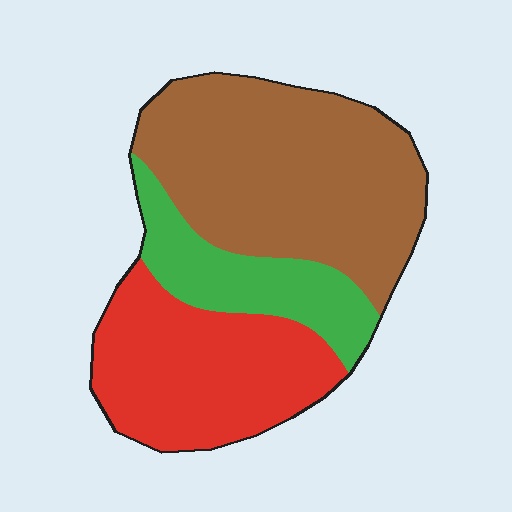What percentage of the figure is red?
Red covers 33% of the figure.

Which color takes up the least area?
Green, at roughly 20%.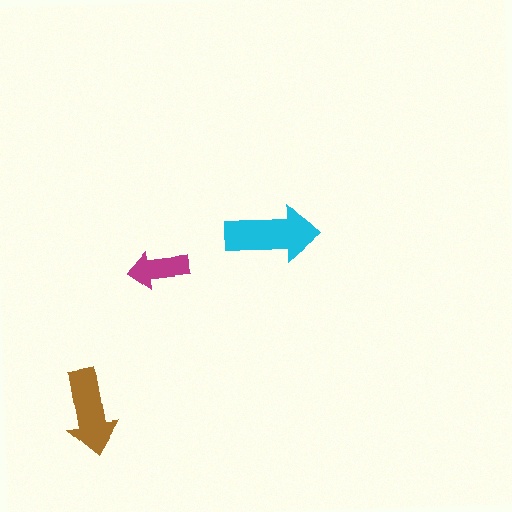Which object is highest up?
The cyan arrow is topmost.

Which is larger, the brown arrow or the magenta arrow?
The brown one.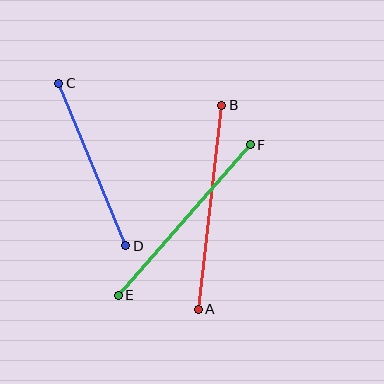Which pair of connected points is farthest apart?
Points A and B are farthest apart.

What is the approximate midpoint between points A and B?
The midpoint is at approximately (210, 207) pixels.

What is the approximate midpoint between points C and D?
The midpoint is at approximately (92, 164) pixels.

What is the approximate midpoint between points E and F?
The midpoint is at approximately (184, 220) pixels.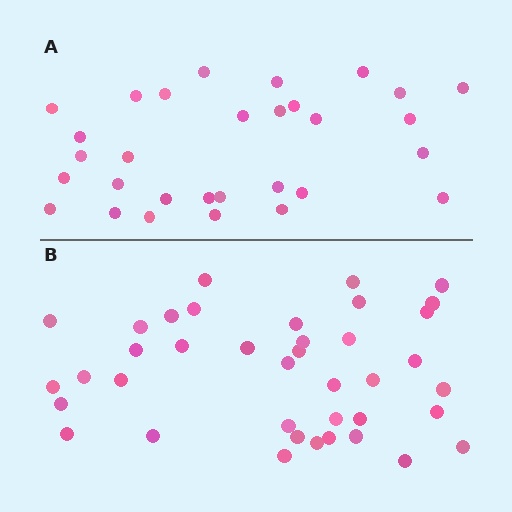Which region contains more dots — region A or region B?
Region B (the bottom region) has more dots.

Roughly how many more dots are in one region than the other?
Region B has roughly 8 or so more dots than region A.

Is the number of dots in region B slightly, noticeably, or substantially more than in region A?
Region B has noticeably more, but not dramatically so. The ratio is roughly 1.3 to 1.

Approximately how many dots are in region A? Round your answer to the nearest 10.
About 30 dots.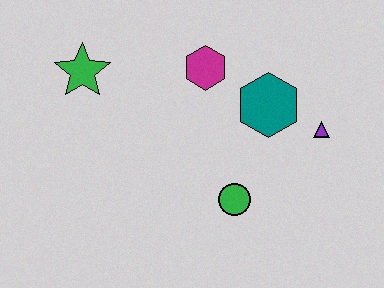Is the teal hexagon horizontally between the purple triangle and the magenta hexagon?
Yes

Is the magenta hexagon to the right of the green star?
Yes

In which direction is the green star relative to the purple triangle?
The green star is to the left of the purple triangle.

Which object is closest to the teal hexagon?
The purple triangle is closest to the teal hexagon.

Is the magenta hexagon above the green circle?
Yes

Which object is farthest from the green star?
The purple triangle is farthest from the green star.